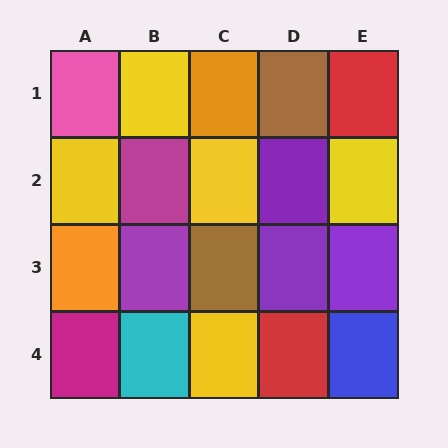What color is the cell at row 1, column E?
Red.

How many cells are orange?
2 cells are orange.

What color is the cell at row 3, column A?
Orange.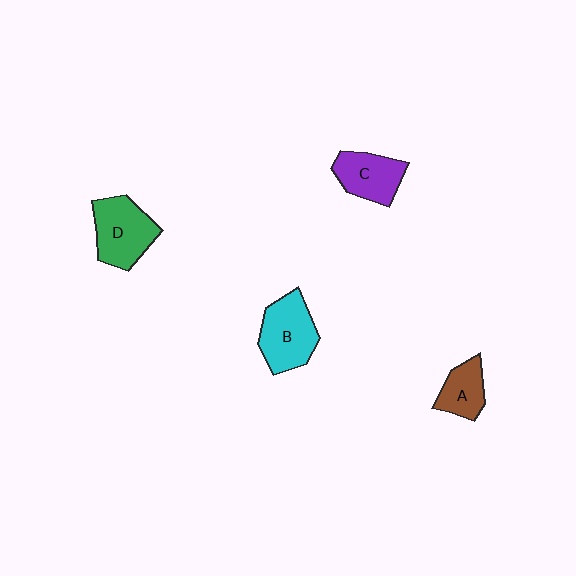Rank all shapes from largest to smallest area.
From largest to smallest: B (cyan), D (green), C (purple), A (brown).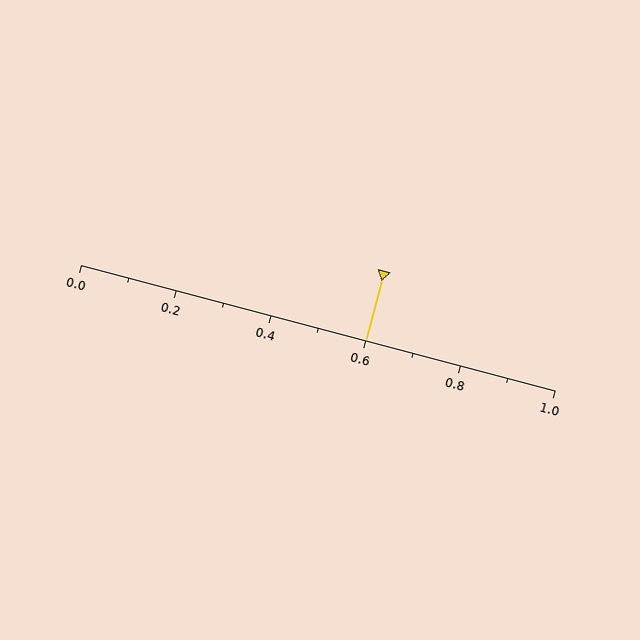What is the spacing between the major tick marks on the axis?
The major ticks are spaced 0.2 apart.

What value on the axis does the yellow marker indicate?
The marker indicates approximately 0.6.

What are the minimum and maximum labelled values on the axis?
The axis runs from 0.0 to 1.0.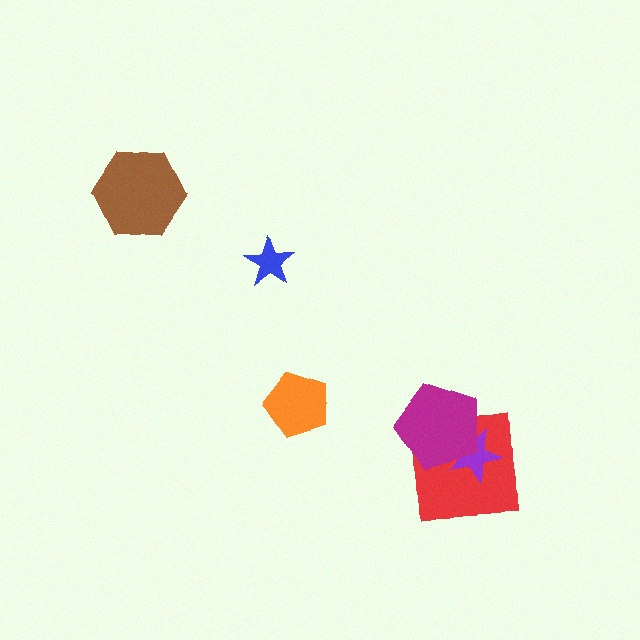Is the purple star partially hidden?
Yes, it is partially covered by another shape.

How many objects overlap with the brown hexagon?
0 objects overlap with the brown hexagon.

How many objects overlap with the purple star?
2 objects overlap with the purple star.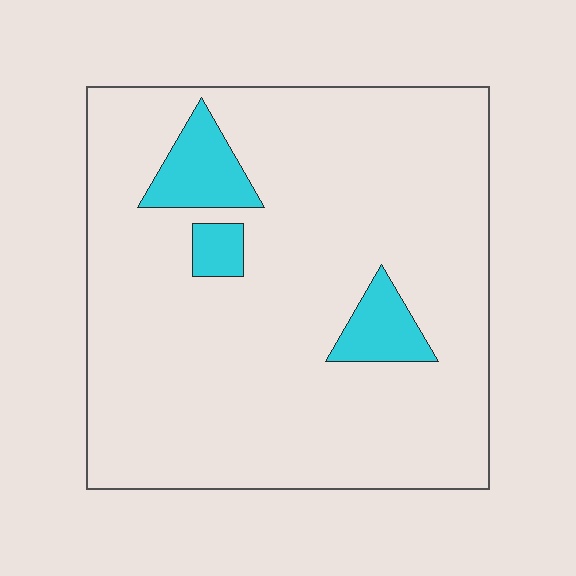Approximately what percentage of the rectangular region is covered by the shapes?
Approximately 10%.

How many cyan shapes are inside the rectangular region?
3.